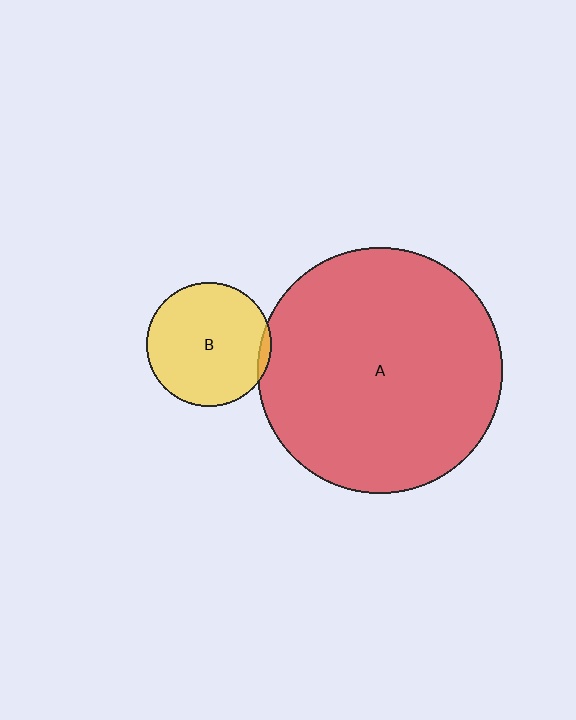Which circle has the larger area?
Circle A (red).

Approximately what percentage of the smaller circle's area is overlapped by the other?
Approximately 5%.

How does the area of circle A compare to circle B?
Approximately 3.9 times.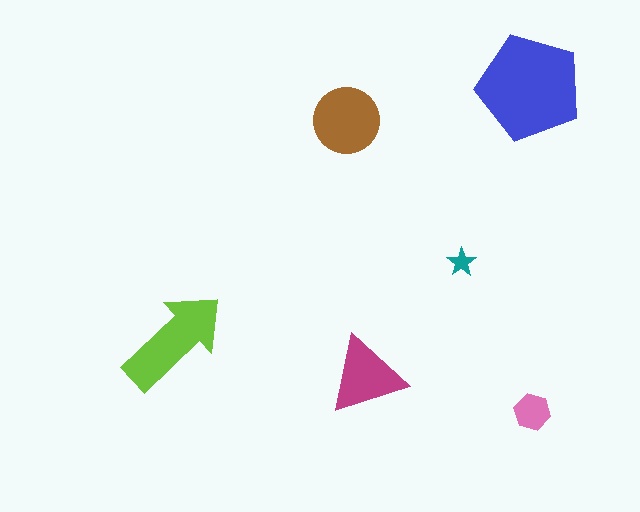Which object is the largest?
The blue pentagon.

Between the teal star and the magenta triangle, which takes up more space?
The magenta triangle.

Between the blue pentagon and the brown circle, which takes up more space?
The blue pentagon.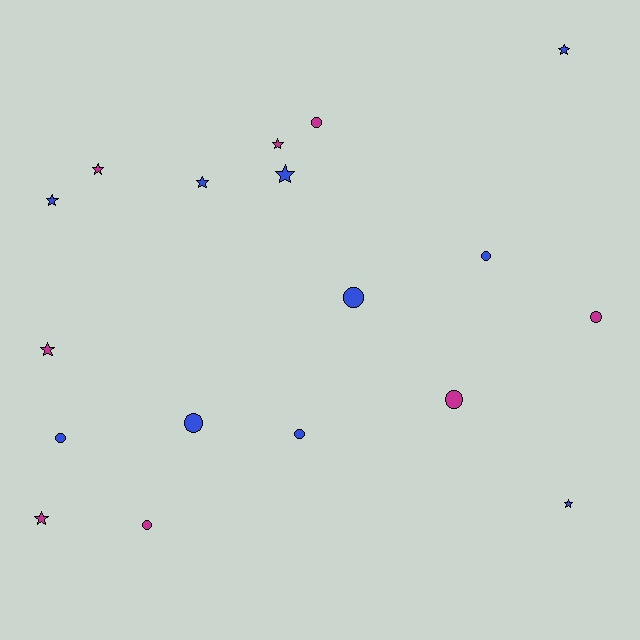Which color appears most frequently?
Blue, with 10 objects.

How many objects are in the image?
There are 18 objects.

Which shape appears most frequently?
Star, with 9 objects.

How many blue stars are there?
There are 5 blue stars.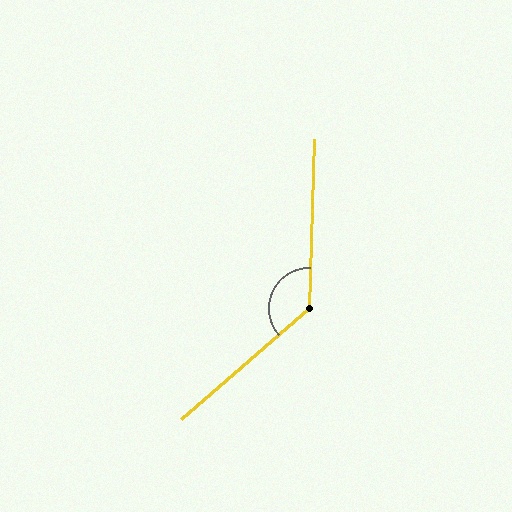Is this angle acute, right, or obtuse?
It is obtuse.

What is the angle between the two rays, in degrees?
Approximately 133 degrees.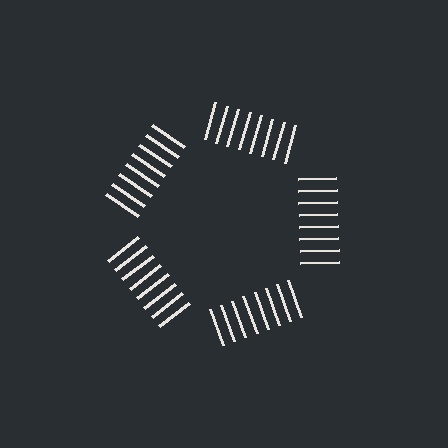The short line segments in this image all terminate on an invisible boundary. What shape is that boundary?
An illusory pentagon — the line segments terminate on its edges but no continuous stroke is drawn.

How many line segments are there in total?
40 — 8 along each of the 5 edges.